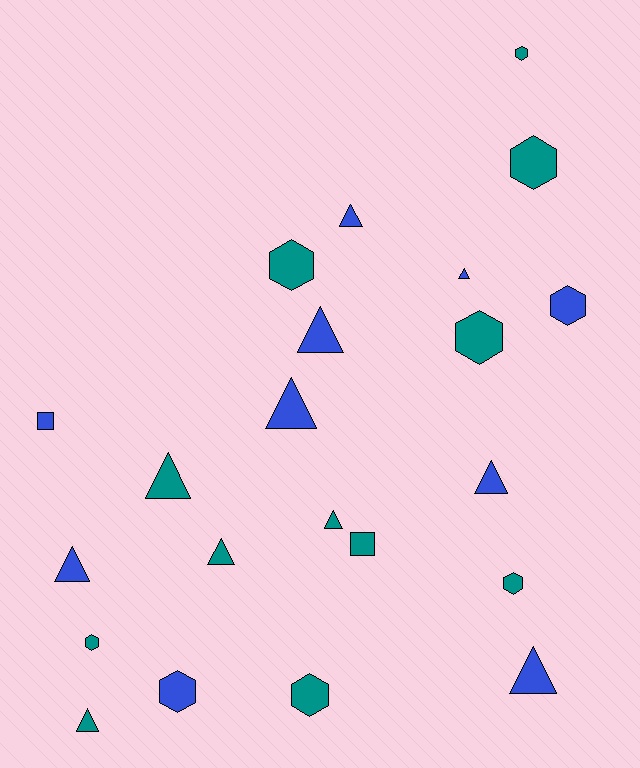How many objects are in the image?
There are 22 objects.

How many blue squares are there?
There is 1 blue square.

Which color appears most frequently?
Teal, with 12 objects.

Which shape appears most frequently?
Triangle, with 11 objects.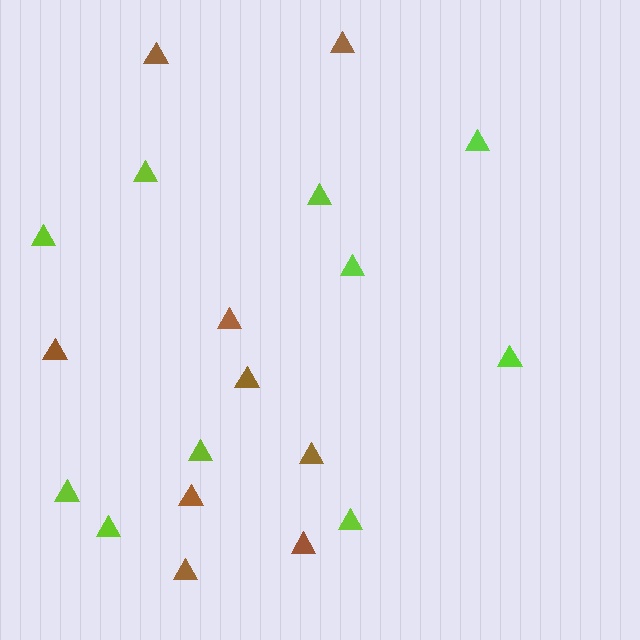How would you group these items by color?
There are 2 groups: one group of lime triangles (10) and one group of brown triangles (9).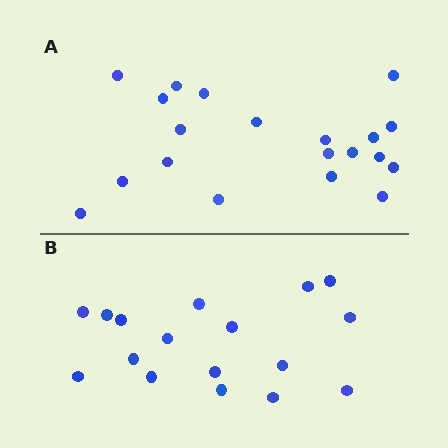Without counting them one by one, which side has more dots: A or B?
Region A (the top region) has more dots.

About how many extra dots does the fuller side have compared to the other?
Region A has just a few more — roughly 2 or 3 more dots than region B.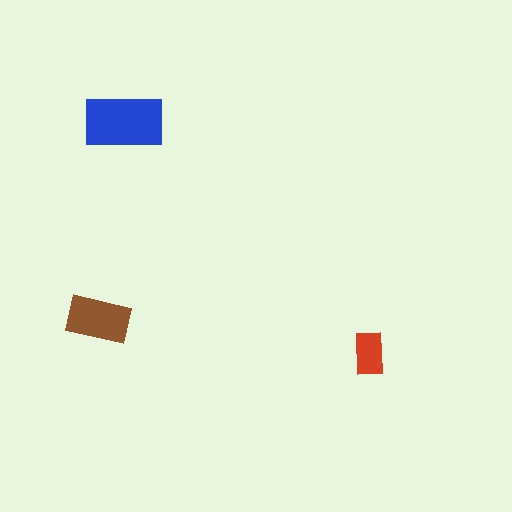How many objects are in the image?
There are 3 objects in the image.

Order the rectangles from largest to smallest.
the blue one, the brown one, the red one.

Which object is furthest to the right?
The red rectangle is rightmost.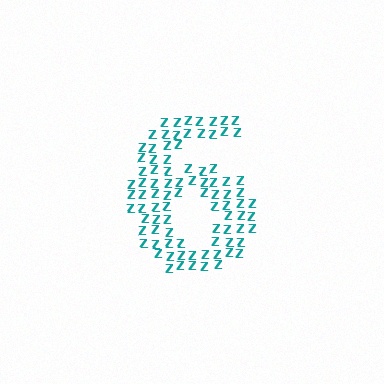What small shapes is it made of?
It is made of small letter Z's.